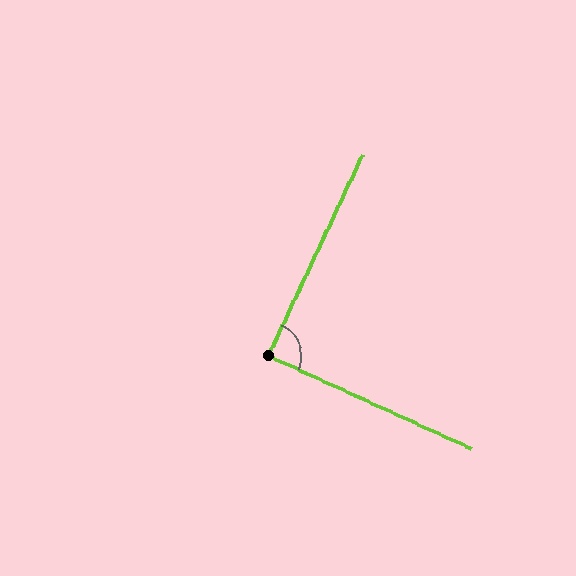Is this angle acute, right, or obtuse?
It is approximately a right angle.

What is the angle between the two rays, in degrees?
Approximately 89 degrees.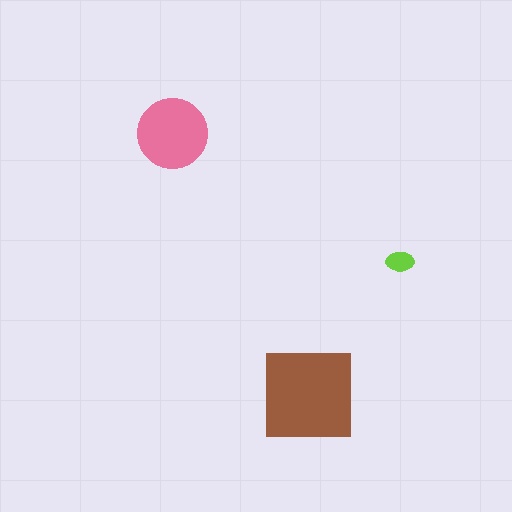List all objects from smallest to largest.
The lime ellipse, the pink circle, the brown square.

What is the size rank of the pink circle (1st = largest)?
2nd.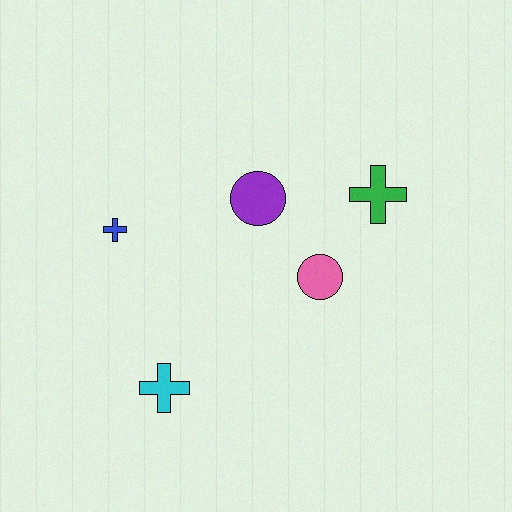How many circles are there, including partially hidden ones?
There are 2 circles.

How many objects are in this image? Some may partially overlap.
There are 5 objects.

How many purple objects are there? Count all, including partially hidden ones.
There is 1 purple object.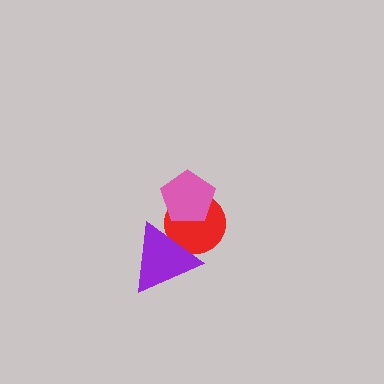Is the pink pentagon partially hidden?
No, no other shape covers it.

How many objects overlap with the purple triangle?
1 object overlaps with the purple triangle.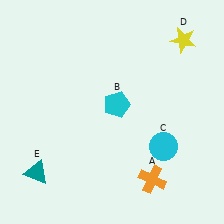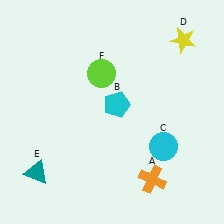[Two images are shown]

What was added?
A lime circle (F) was added in Image 2.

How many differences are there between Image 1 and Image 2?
There is 1 difference between the two images.